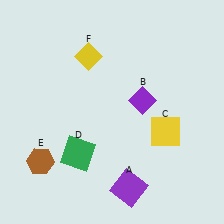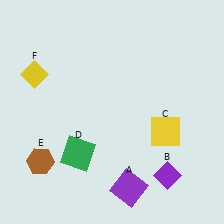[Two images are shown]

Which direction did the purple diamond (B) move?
The purple diamond (B) moved down.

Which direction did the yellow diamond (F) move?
The yellow diamond (F) moved left.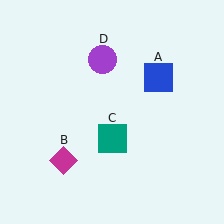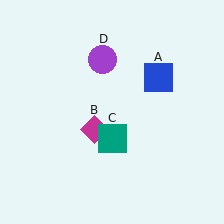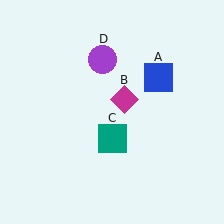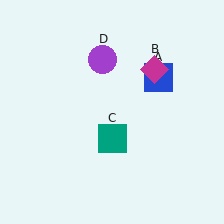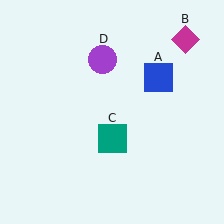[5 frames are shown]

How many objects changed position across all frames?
1 object changed position: magenta diamond (object B).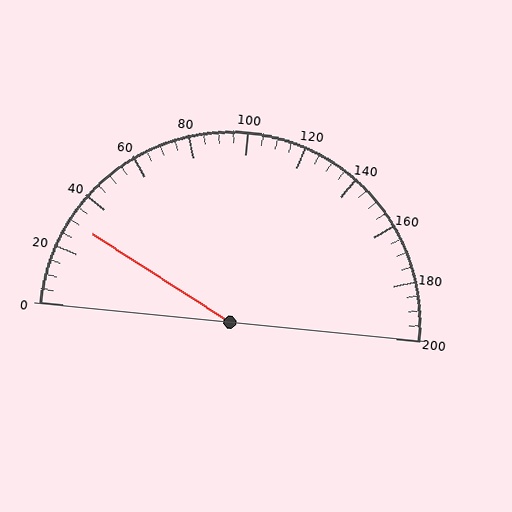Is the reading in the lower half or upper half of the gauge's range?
The reading is in the lower half of the range (0 to 200).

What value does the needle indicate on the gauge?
The needle indicates approximately 30.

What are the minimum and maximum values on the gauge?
The gauge ranges from 0 to 200.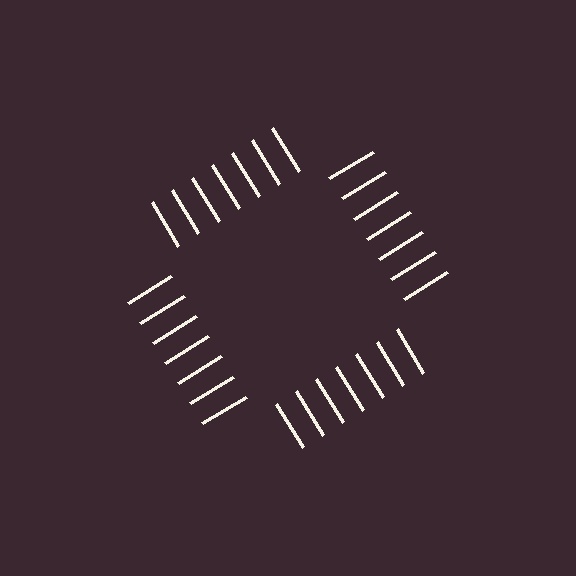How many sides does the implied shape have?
4 sides — the line-ends trace a square.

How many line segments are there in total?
28 — 7 along each of the 4 edges.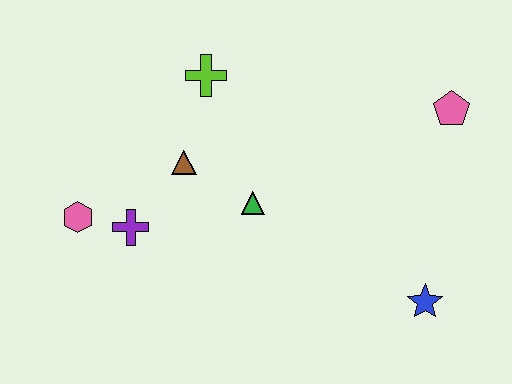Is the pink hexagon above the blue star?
Yes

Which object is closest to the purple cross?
The pink hexagon is closest to the purple cross.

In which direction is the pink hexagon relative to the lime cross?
The pink hexagon is below the lime cross.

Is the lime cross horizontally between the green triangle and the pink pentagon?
No